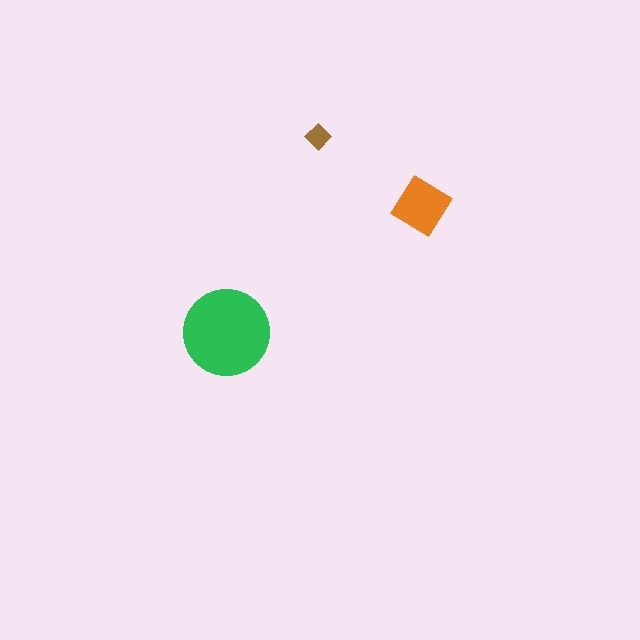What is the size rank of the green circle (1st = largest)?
1st.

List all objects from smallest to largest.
The brown diamond, the orange diamond, the green circle.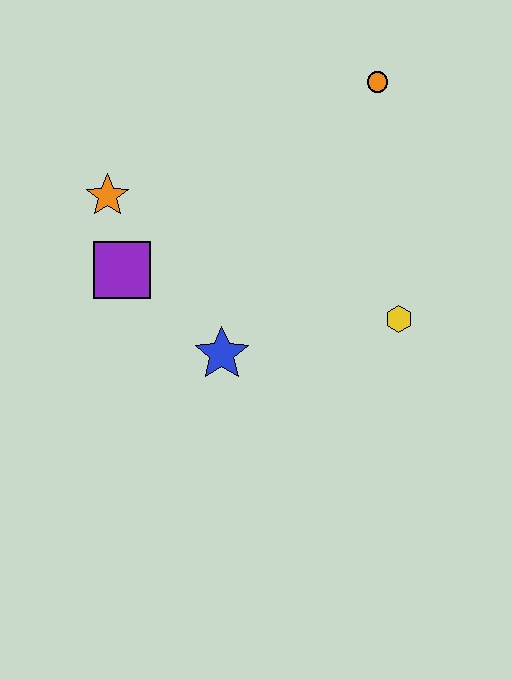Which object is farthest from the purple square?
The orange circle is farthest from the purple square.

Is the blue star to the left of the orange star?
No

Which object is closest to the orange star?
The purple square is closest to the orange star.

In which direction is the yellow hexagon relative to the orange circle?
The yellow hexagon is below the orange circle.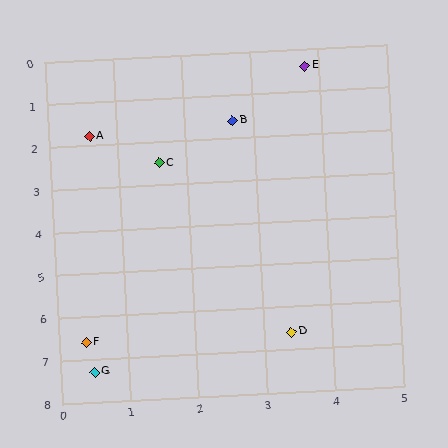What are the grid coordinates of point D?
Point D is at approximately (3.4, 6.6).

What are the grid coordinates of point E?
Point E is at approximately (3.8, 0.4).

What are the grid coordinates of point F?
Point F is at approximately (0.4, 6.6).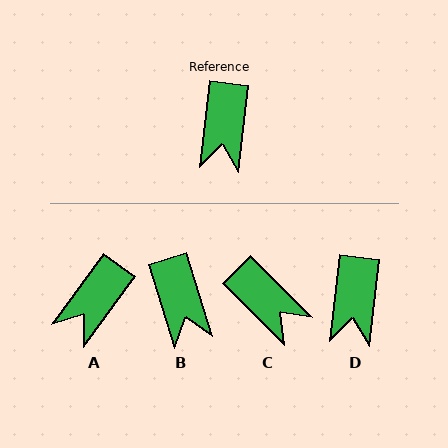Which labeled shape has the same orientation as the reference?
D.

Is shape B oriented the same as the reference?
No, it is off by about 23 degrees.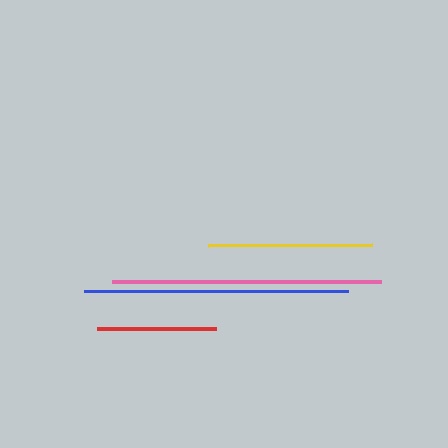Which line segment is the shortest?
The red line is the shortest at approximately 119 pixels.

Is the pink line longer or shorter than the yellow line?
The pink line is longer than the yellow line.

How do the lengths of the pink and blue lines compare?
The pink and blue lines are approximately the same length.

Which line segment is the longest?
The pink line is the longest at approximately 269 pixels.